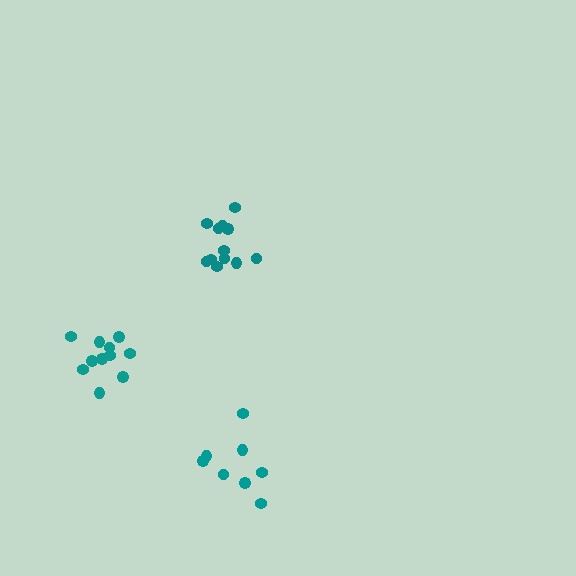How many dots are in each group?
Group 1: 12 dots, Group 2: 11 dots, Group 3: 8 dots (31 total).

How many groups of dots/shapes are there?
There are 3 groups.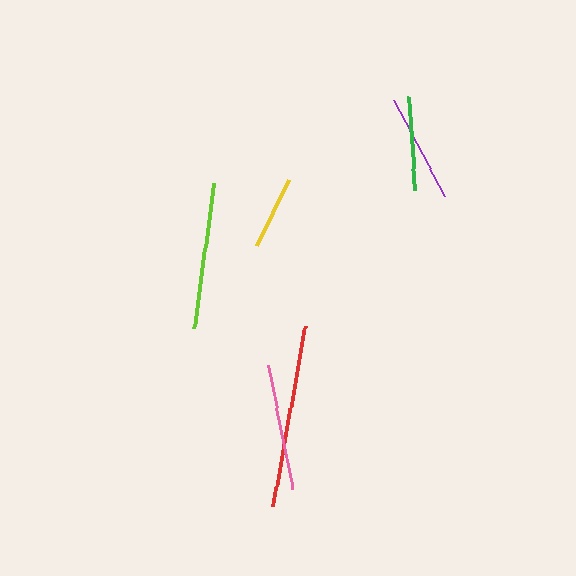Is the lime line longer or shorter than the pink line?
The lime line is longer than the pink line.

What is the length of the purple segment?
The purple segment is approximately 108 pixels long.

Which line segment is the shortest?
The yellow line is the shortest at approximately 74 pixels.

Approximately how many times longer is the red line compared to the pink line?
The red line is approximately 1.4 times the length of the pink line.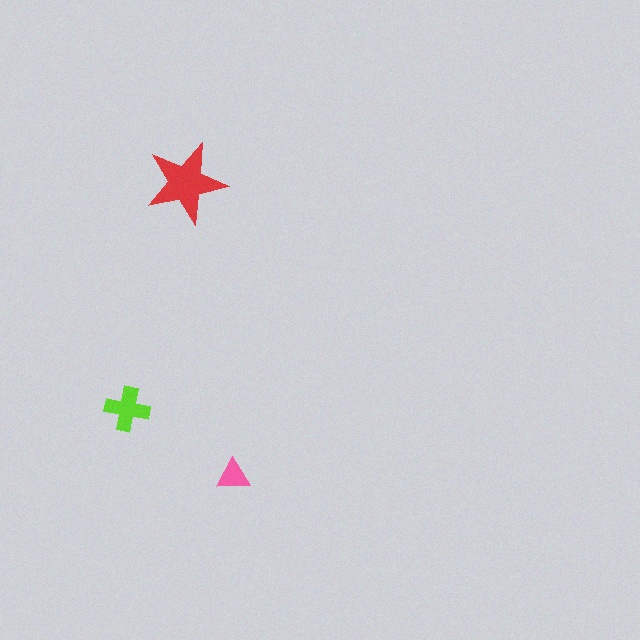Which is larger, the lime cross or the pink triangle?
The lime cross.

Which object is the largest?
The red star.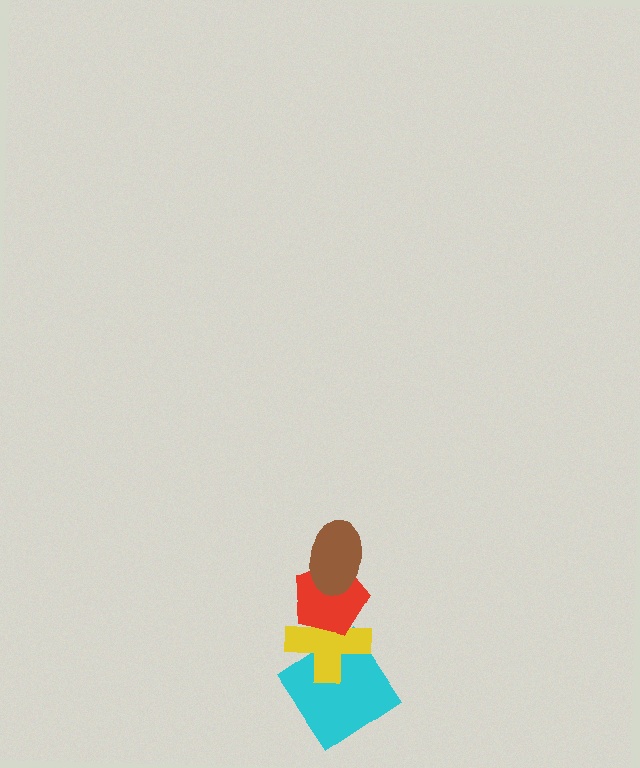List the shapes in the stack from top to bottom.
From top to bottom: the brown ellipse, the red pentagon, the yellow cross, the cyan diamond.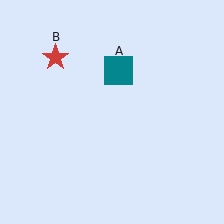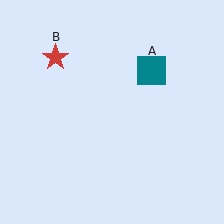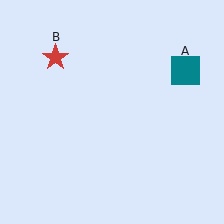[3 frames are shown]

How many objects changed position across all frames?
1 object changed position: teal square (object A).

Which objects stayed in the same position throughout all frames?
Red star (object B) remained stationary.